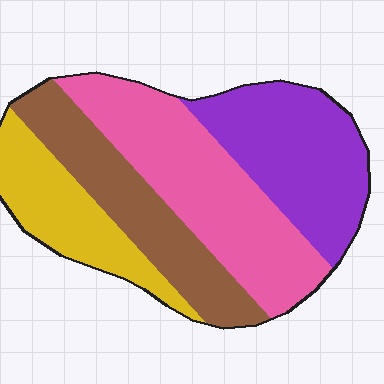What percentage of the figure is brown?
Brown takes up less than a quarter of the figure.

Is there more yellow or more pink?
Pink.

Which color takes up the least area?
Yellow, at roughly 20%.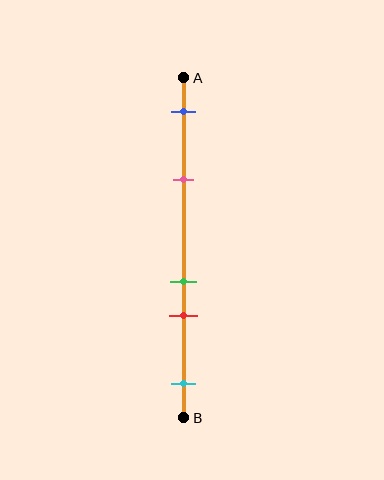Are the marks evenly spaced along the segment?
No, the marks are not evenly spaced.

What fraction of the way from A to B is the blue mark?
The blue mark is approximately 10% (0.1) of the way from A to B.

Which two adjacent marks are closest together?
The green and red marks are the closest adjacent pair.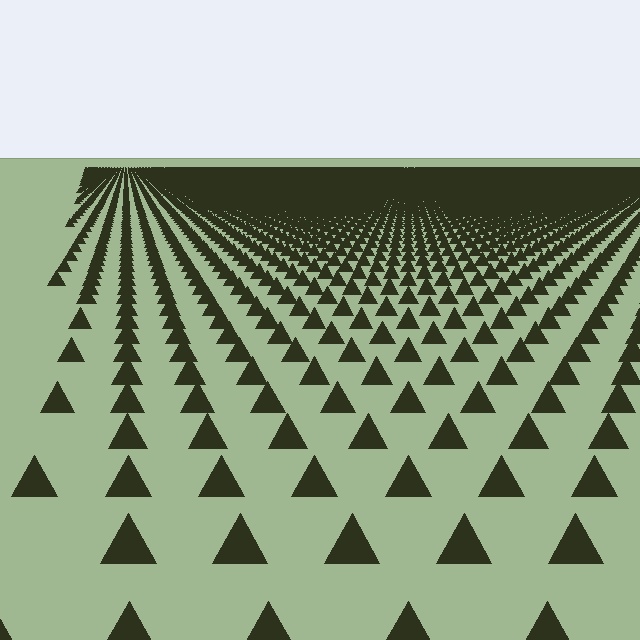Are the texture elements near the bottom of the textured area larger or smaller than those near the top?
Larger. Near the bottom, elements are closer to the viewer and appear at a bigger on-screen size.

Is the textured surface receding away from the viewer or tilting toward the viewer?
The surface is receding away from the viewer. Texture elements get smaller and denser toward the top.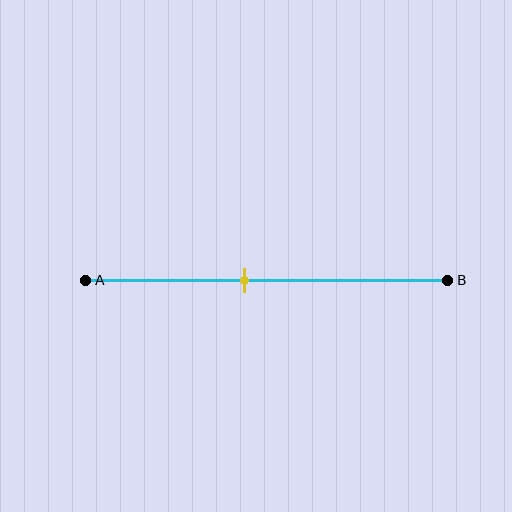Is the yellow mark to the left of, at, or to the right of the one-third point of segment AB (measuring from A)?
The yellow mark is to the right of the one-third point of segment AB.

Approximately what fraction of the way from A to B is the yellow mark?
The yellow mark is approximately 45% of the way from A to B.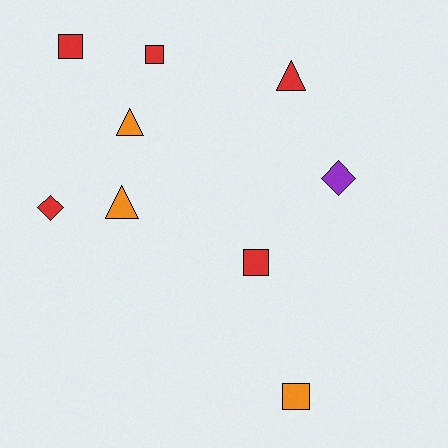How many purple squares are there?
There are no purple squares.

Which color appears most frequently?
Red, with 5 objects.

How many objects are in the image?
There are 9 objects.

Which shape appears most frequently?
Square, with 4 objects.